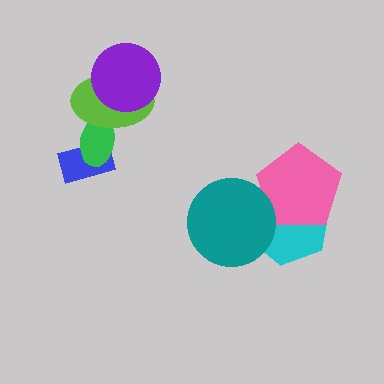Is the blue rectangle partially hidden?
Yes, it is partially covered by another shape.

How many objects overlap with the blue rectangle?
1 object overlaps with the blue rectangle.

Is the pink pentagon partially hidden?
Yes, it is partially covered by another shape.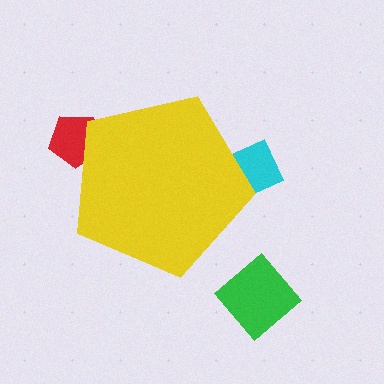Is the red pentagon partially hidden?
Yes, the red pentagon is partially hidden behind the yellow pentagon.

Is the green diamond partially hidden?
No, the green diamond is fully visible.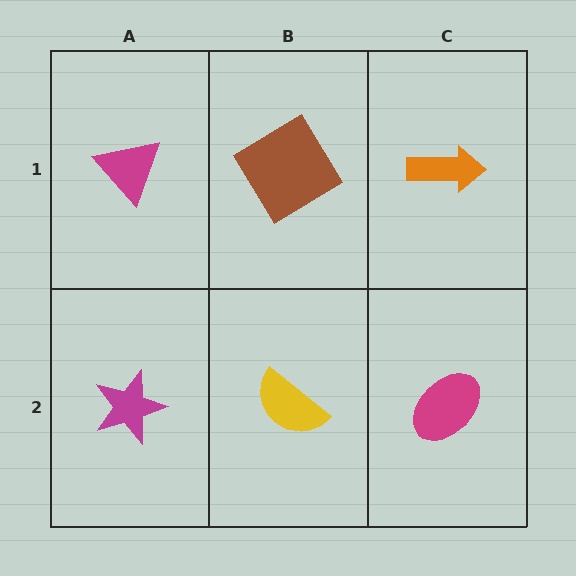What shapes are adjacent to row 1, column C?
A magenta ellipse (row 2, column C), a brown diamond (row 1, column B).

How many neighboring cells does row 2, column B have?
3.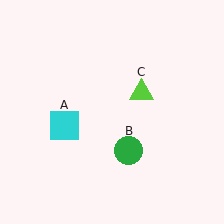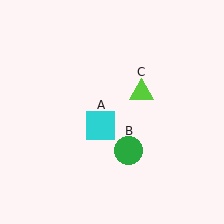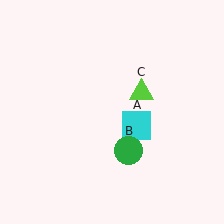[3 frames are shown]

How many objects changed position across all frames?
1 object changed position: cyan square (object A).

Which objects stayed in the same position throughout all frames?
Green circle (object B) and lime triangle (object C) remained stationary.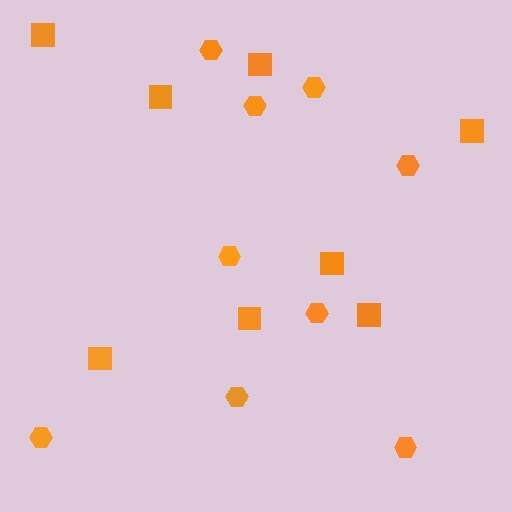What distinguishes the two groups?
There are 2 groups: one group of hexagons (9) and one group of squares (8).